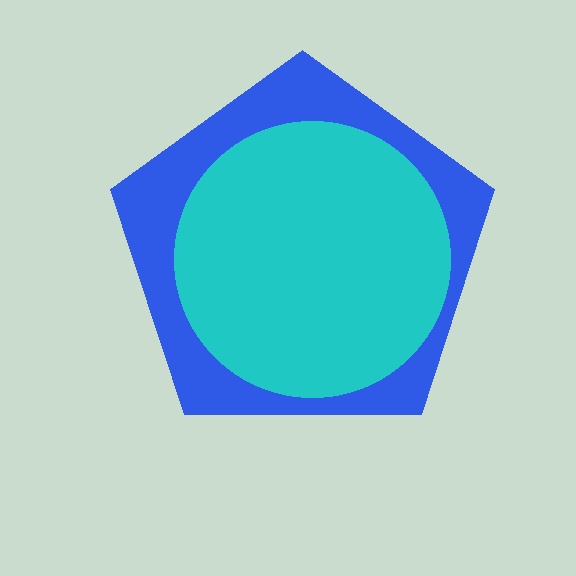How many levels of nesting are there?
2.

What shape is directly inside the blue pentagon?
The cyan circle.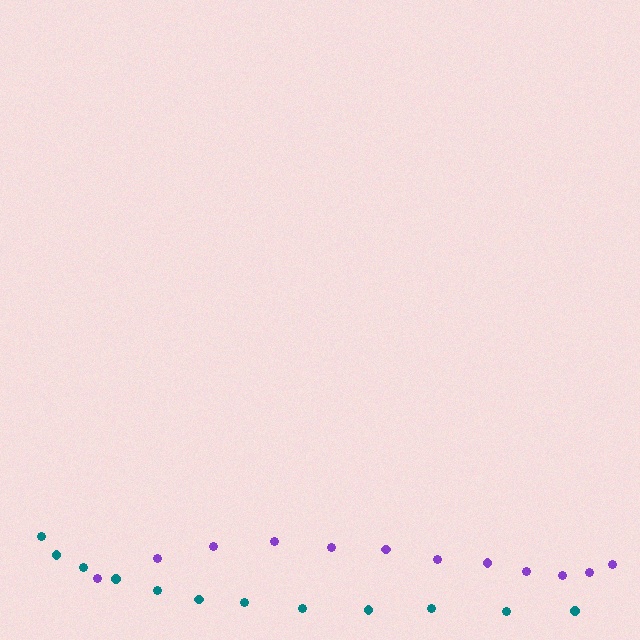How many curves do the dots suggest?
There are 2 distinct paths.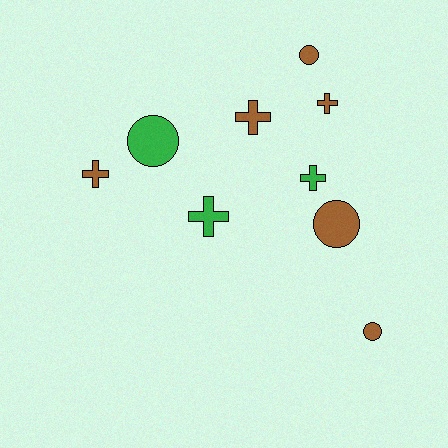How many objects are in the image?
There are 9 objects.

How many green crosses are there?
There are 2 green crosses.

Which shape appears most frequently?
Cross, with 5 objects.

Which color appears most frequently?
Brown, with 6 objects.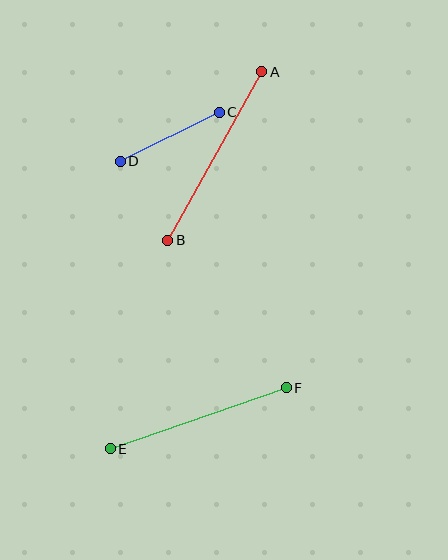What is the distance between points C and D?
The distance is approximately 111 pixels.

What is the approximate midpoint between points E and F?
The midpoint is at approximately (198, 418) pixels.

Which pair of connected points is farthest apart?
Points A and B are farthest apart.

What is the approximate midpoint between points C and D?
The midpoint is at approximately (170, 137) pixels.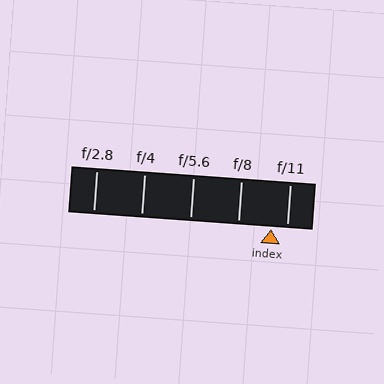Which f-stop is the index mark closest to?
The index mark is closest to f/11.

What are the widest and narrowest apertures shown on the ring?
The widest aperture shown is f/2.8 and the narrowest is f/11.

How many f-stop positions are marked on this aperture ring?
There are 5 f-stop positions marked.